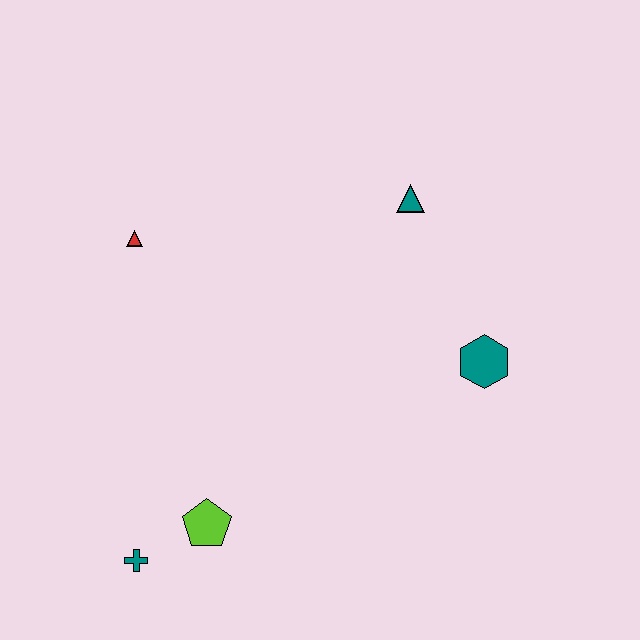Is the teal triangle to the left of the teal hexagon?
Yes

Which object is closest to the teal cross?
The lime pentagon is closest to the teal cross.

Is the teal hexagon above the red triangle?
No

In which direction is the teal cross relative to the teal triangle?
The teal cross is below the teal triangle.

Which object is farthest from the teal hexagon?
The teal cross is farthest from the teal hexagon.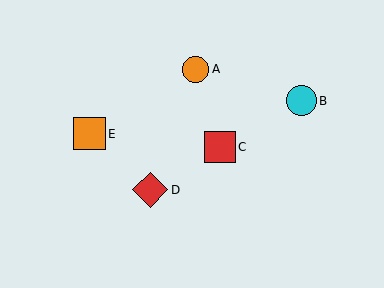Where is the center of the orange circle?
The center of the orange circle is at (196, 69).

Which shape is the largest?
The red diamond (labeled D) is the largest.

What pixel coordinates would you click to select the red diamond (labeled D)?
Click at (150, 190) to select the red diamond D.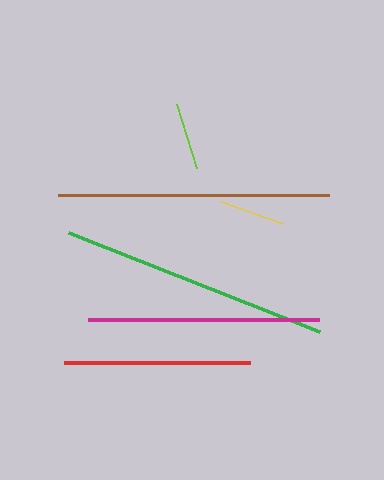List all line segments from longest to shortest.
From longest to shortest: brown, green, magenta, red, lime, yellow.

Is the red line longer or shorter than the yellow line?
The red line is longer than the yellow line.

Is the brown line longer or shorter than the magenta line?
The brown line is longer than the magenta line.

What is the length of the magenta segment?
The magenta segment is approximately 231 pixels long.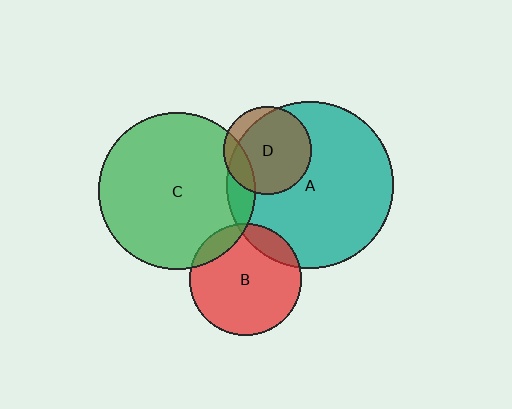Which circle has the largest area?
Circle A (teal).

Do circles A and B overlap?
Yes.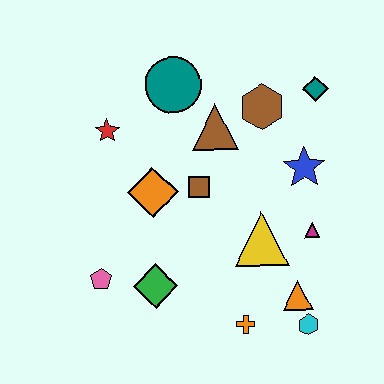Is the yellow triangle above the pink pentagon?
Yes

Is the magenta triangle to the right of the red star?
Yes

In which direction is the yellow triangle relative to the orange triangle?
The yellow triangle is above the orange triangle.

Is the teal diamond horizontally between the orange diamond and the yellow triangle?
No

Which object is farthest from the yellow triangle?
The red star is farthest from the yellow triangle.